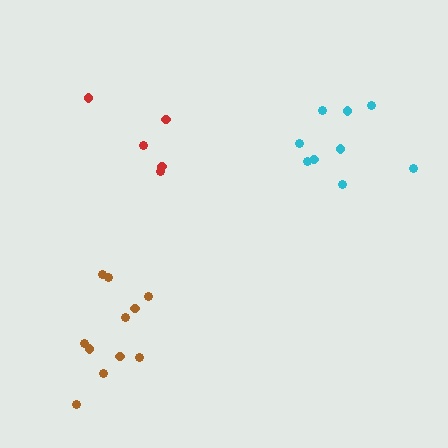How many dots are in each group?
Group 1: 9 dots, Group 2: 5 dots, Group 3: 11 dots (25 total).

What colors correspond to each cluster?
The clusters are colored: cyan, red, brown.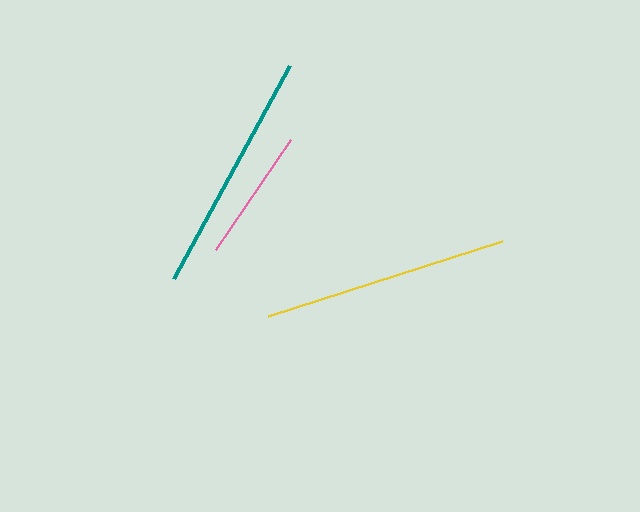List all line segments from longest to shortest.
From longest to shortest: yellow, teal, pink.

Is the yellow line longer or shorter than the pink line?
The yellow line is longer than the pink line.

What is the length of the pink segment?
The pink segment is approximately 133 pixels long.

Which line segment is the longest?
The yellow line is the longest at approximately 246 pixels.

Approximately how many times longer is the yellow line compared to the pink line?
The yellow line is approximately 1.8 times the length of the pink line.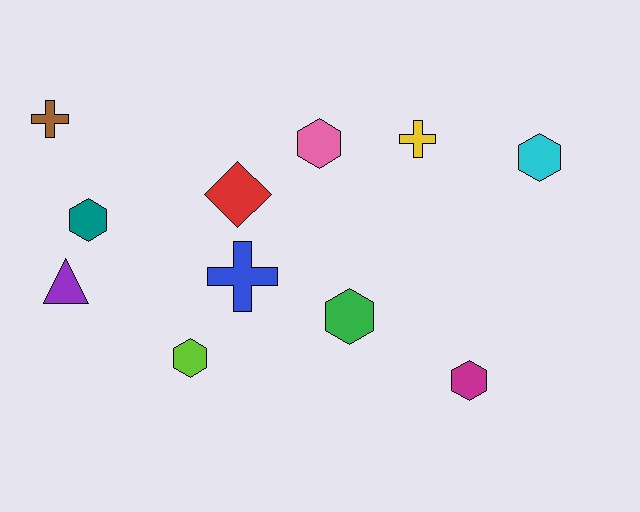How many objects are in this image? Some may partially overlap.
There are 11 objects.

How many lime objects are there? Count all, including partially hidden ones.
There is 1 lime object.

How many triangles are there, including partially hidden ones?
There is 1 triangle.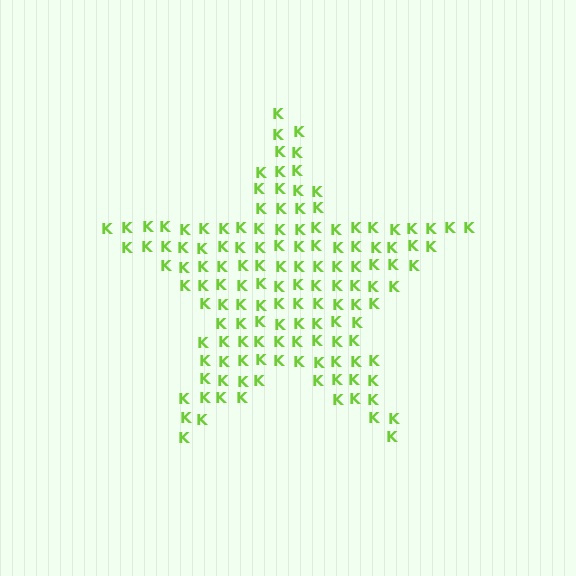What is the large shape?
The large shape is a star.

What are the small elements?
The small elements are letter K's.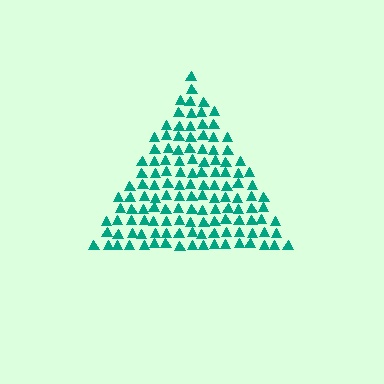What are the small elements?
The small elements are triangles.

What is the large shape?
The large shape is a triangle.